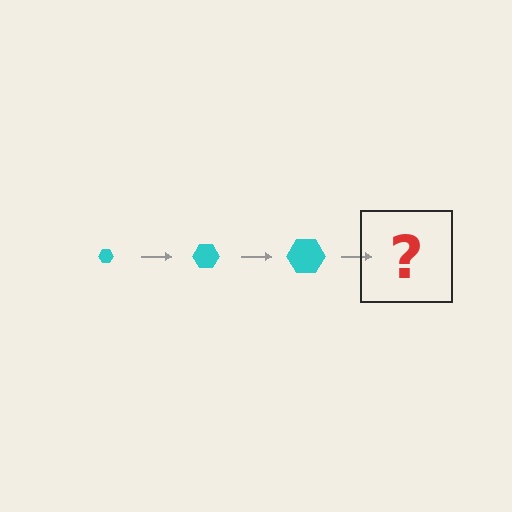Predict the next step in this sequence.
The next step is a cyan hexagon, larger than the previous one.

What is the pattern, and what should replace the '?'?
The pattern is that the hexagon gets progressively larger each step. The '?' should be a cyan hexagon, larger than the previous one.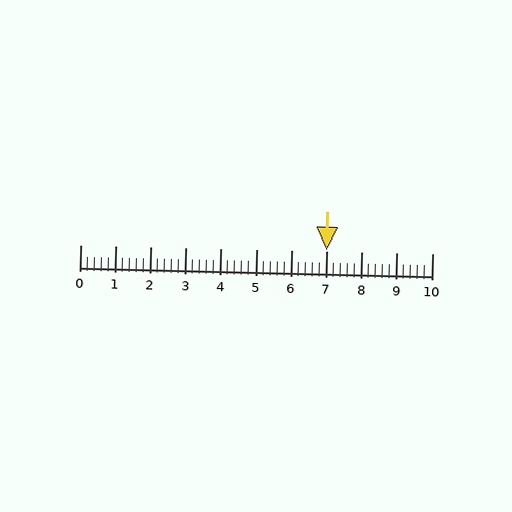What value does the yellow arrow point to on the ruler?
The yellow arrow points to approximately 7.0.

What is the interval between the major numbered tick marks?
The major tick marks are spaced 1 units apart.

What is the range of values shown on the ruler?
The ruler shows values from 0 to 10.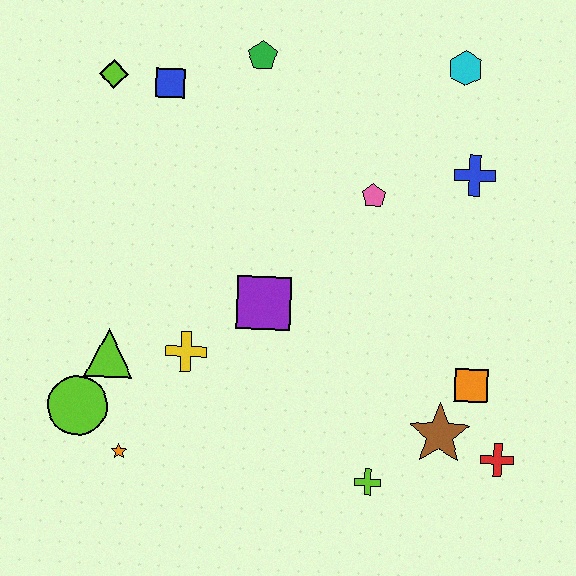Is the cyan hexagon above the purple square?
Yes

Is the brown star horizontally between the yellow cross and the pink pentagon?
No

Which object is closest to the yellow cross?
The lime triangle is closest to the yellow cross.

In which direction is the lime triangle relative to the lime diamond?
The lime triangle is below the lime diamond.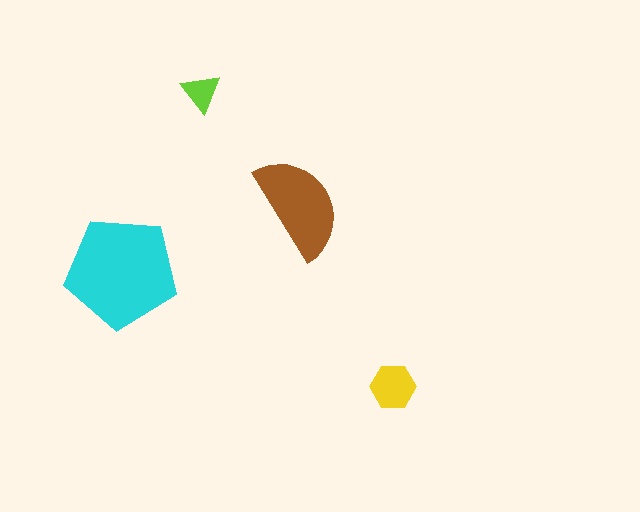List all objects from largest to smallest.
The cyan pentagon, the brown semicircle, the yellow hexagon, the lime triangle.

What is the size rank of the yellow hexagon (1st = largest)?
3rd.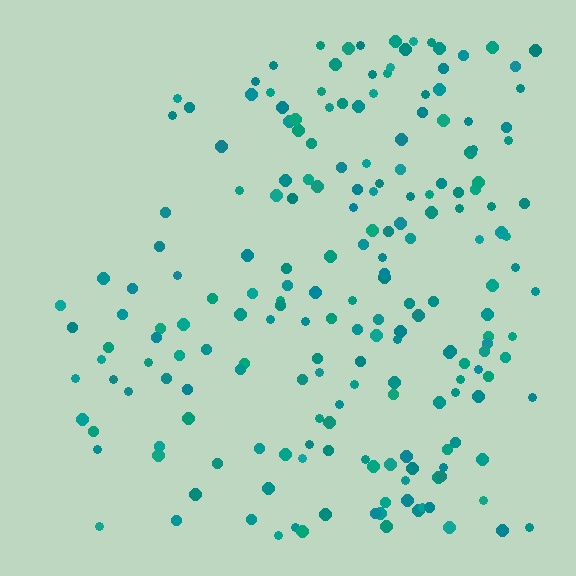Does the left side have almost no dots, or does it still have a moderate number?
Still a moderate number, just noticeably fewer than the right.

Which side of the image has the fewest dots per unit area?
The left.